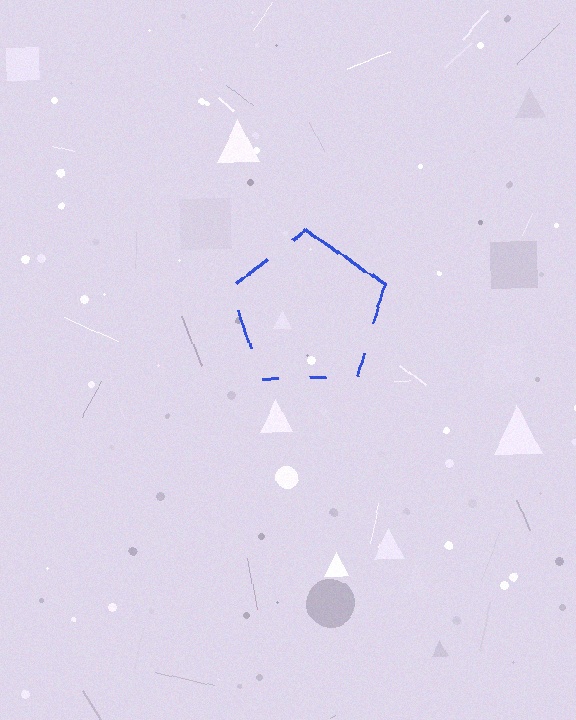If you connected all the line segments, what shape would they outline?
They would outline a pentagon.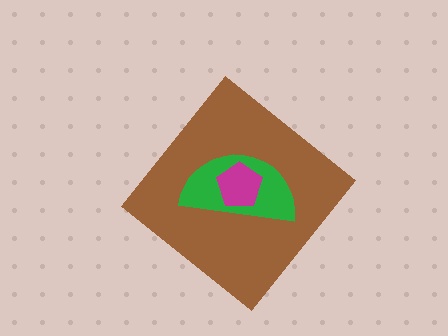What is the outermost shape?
The brown diamond.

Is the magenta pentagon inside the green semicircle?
Yes.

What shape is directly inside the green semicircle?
The magenta pentagon.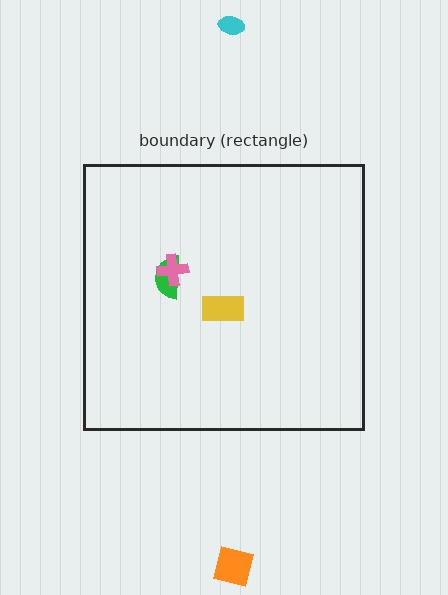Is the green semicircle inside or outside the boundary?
Inside.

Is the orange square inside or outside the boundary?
Outside.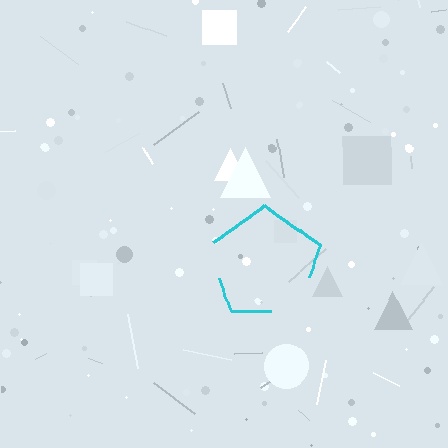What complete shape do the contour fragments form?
The contour fragments form a pentagon.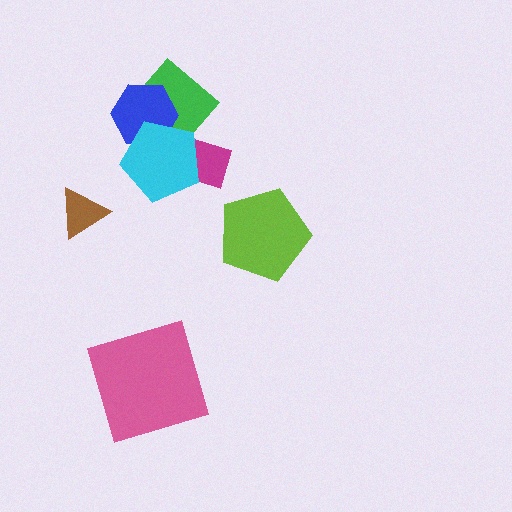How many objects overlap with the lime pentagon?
0 objects overlap with the lime pentagon.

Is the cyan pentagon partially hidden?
No, no other shape covers it.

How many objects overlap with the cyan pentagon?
3 objects overlap with the cyan pentagon.